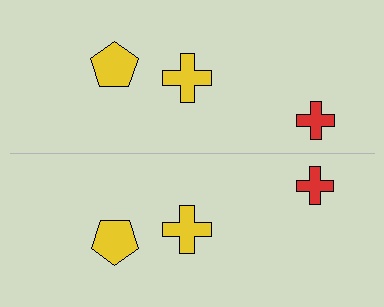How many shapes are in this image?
There are 6 shapes in this image.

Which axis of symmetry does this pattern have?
The pattern has a horizontal axis of symmetry running through the center of the image.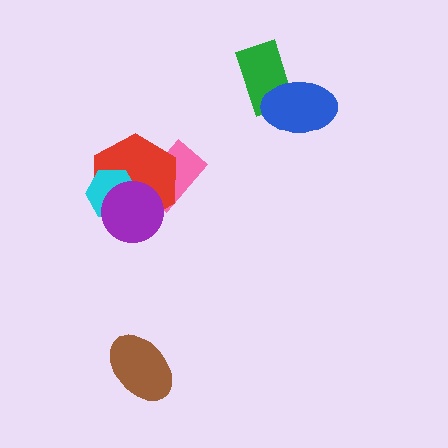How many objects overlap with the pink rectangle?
2 objects overlap with the pink rectangle.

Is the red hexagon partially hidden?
Yes, it is partially covered by another shape.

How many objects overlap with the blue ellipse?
1 object overlaps with the blue ellipse.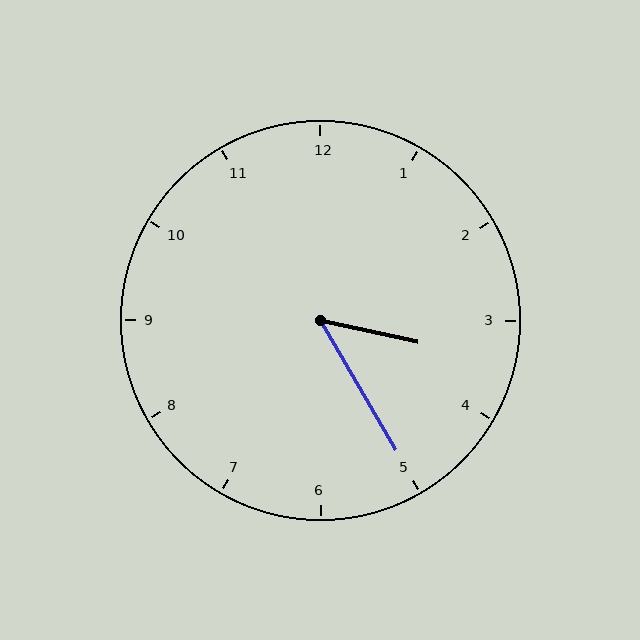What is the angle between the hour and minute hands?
Approximately 48 degrees.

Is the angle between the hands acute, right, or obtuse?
It is acute.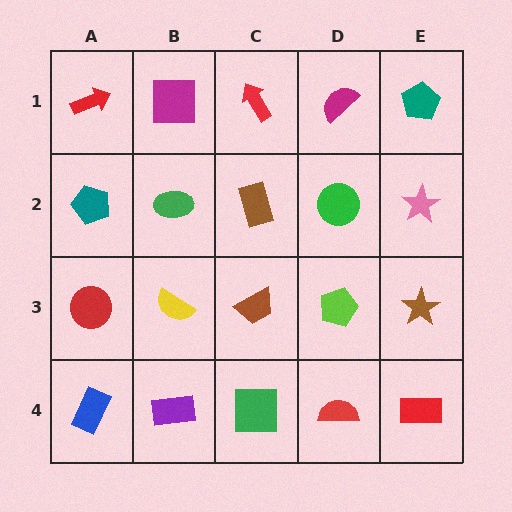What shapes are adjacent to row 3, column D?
A green circle (row 2, column D), a red semicircle (row 4, column D), a brown trapezoid (row 3, column C), a brown star (row 3, column E).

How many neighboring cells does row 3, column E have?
3.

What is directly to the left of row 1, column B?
A red arrow.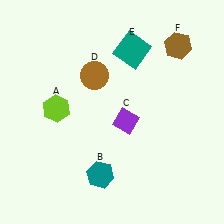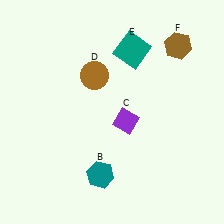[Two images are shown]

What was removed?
The lime hexagon (A) was removed in Image 2.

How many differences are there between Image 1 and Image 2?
There is 1 difference between the two images.